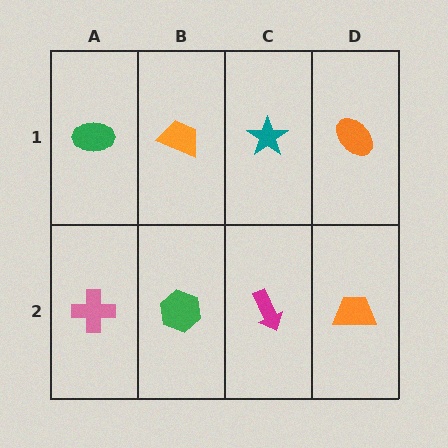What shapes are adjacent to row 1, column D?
An orange trapezoid (row 2, column D), a teal star (row 1, column C).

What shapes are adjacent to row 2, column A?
A green ellipse (row 1, column A), a green hexagon (row 2, column B).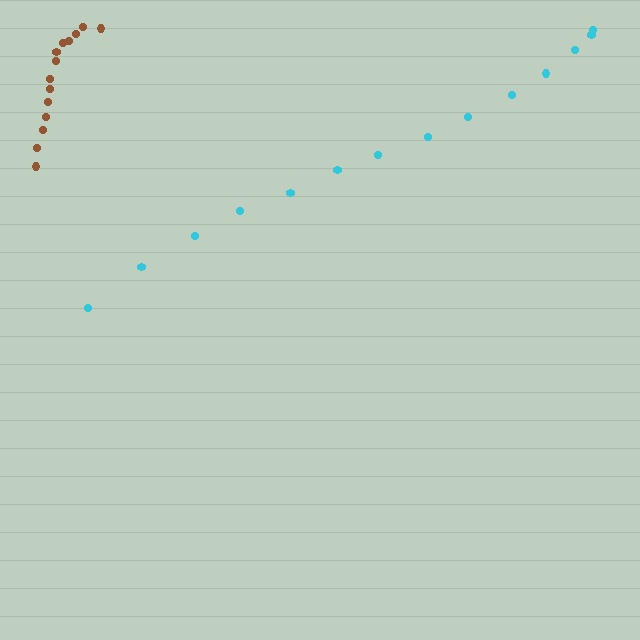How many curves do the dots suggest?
There are 2 distinct paths.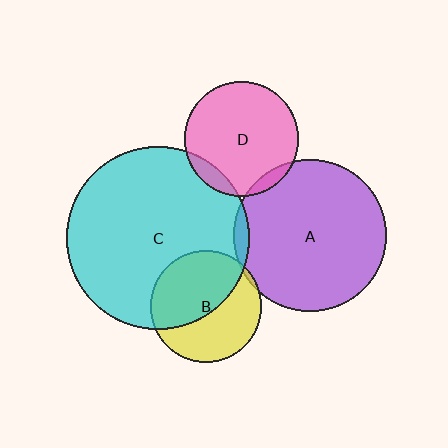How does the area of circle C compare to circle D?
Approximately 2.6 times.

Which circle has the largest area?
Circle C (cyan).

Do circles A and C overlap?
Yes.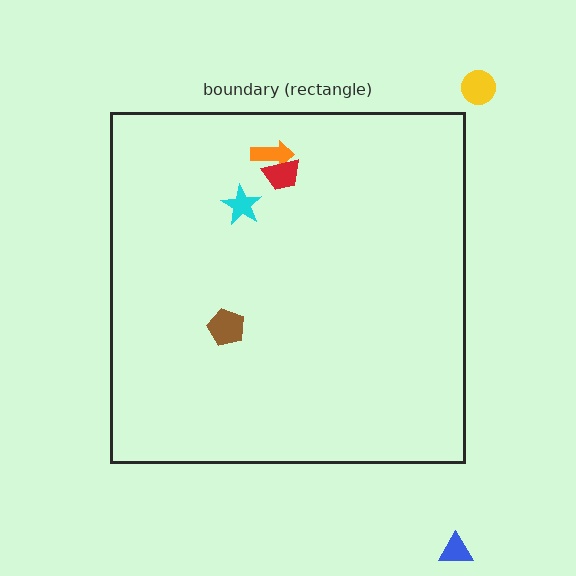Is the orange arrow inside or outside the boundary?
Inside.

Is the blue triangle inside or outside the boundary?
Outside.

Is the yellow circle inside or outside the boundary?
Outside.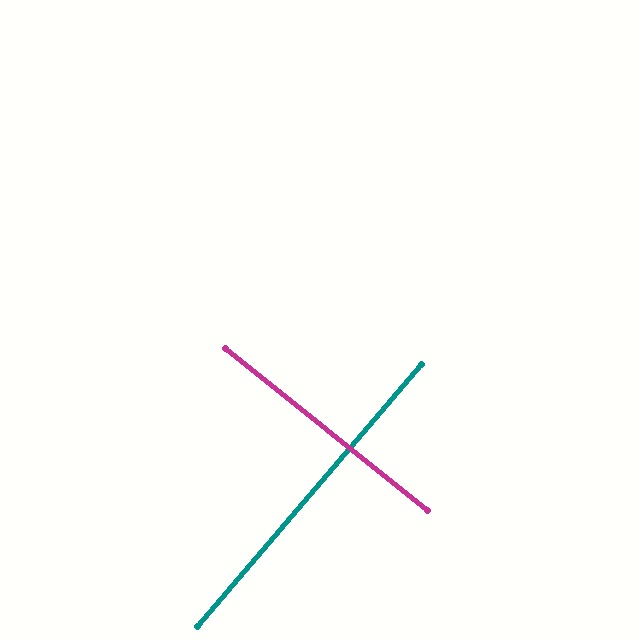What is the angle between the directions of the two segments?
Approximately 88 degrees.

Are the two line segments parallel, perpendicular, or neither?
Perpendicular — they meet at approximately 88°.